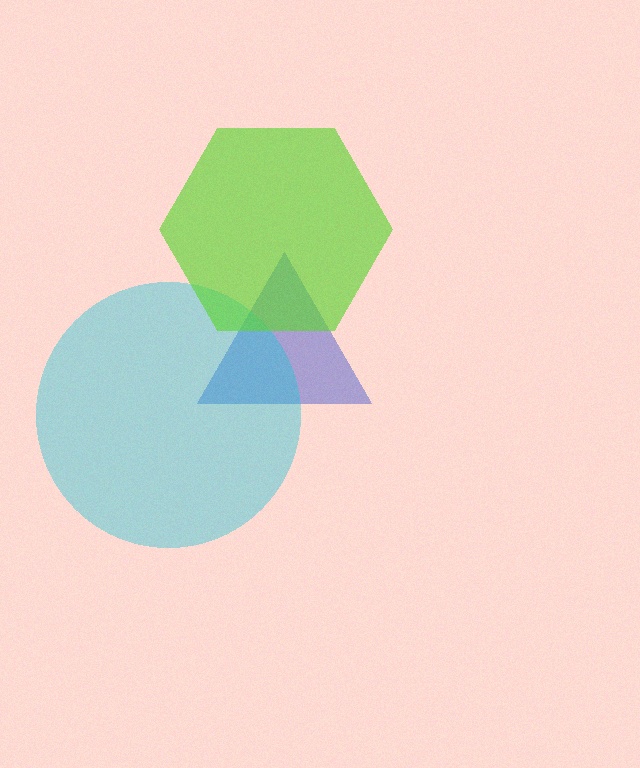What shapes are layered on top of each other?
The layered shapes are: a blue triangle, a cyan circle, a lime hexagon.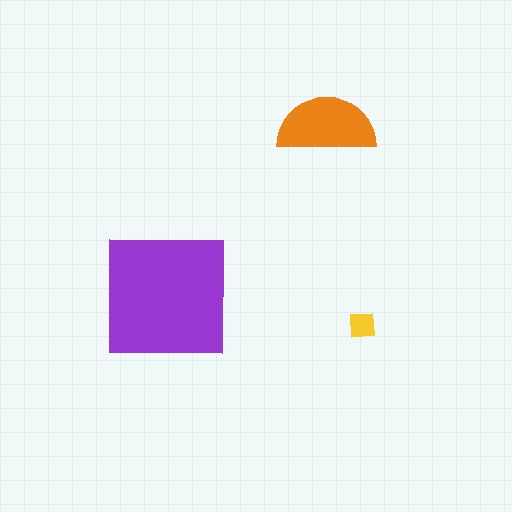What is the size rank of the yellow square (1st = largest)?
3rd.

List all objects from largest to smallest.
The purple square, the orange semicircle, the yellow square.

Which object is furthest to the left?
The purple square is leftmost.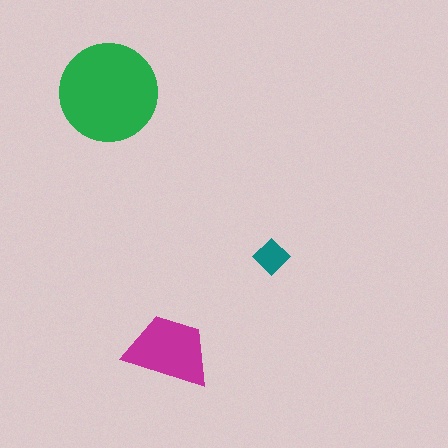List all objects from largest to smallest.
The green circle, the magenta trapezoid, the teal diamond.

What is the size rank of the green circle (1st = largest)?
1st.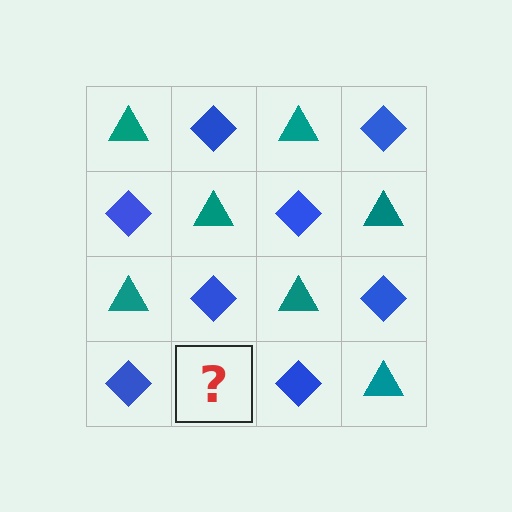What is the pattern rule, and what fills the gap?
The rule is that it alternates teal triangle and blue diamond in a checkerboard pattern. The gap should be filled with a teal triangle.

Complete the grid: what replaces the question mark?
The question mark should be replaced with a teal triangle.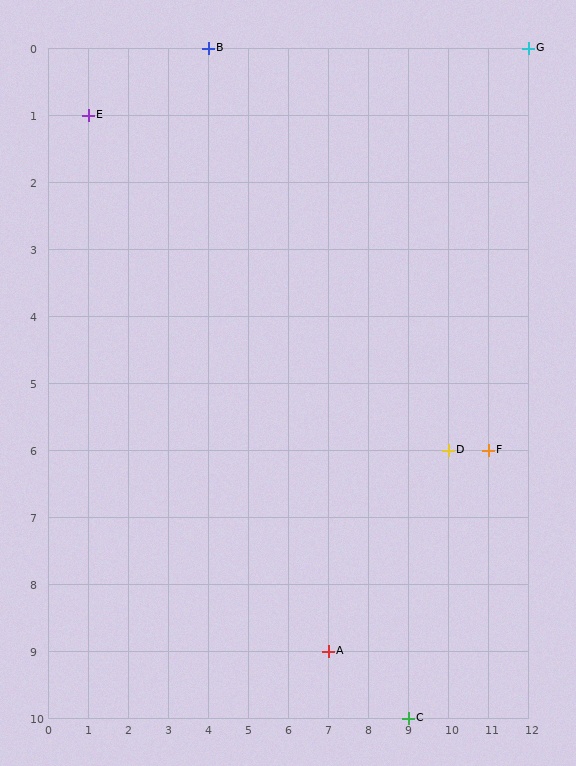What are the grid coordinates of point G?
Point G is at grid coordinates (12, 0).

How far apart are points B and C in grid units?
Points B and C are 5 columns and 10 rows apart (about 11.2 grid units diagonally).